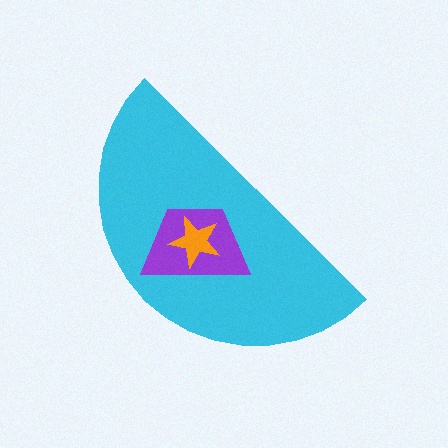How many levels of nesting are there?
3.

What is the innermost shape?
The orange star.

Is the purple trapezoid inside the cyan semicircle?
Yes.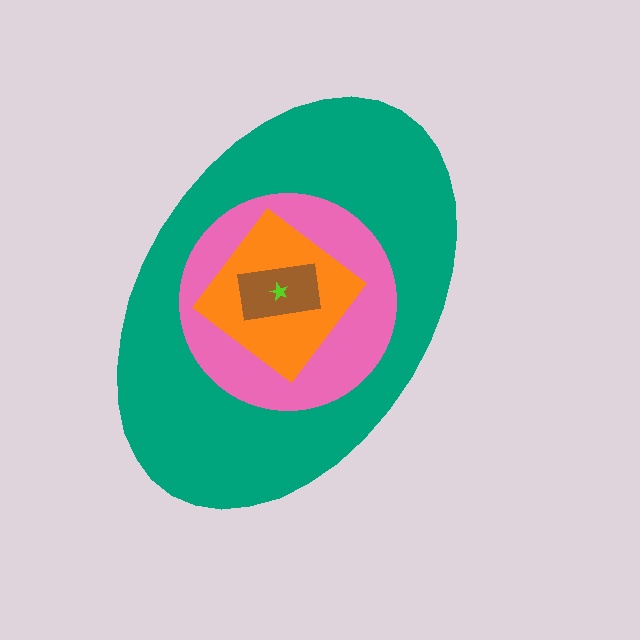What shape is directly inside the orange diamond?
The brown rectangle.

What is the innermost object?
The lime star.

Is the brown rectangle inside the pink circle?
Yes.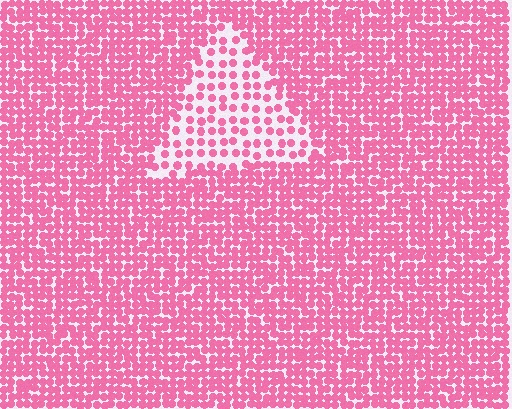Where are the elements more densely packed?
The elements are more densely packed outside the triangle boundary.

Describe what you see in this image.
The image contains small pink elements arranged at two different densities. A triangle-shaped region is visible where the elements are less densely packed than the surrounding area.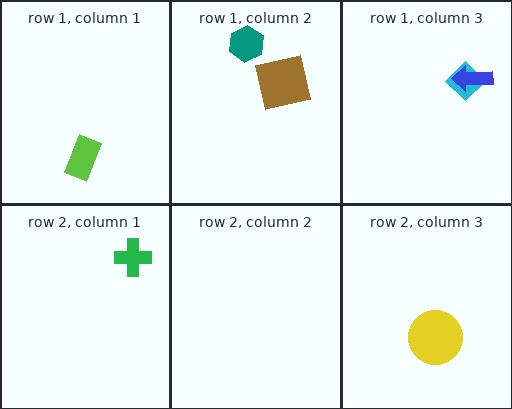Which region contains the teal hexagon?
The row 1, column 2 region.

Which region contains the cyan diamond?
The row 1, column 3 region.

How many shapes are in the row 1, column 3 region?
2.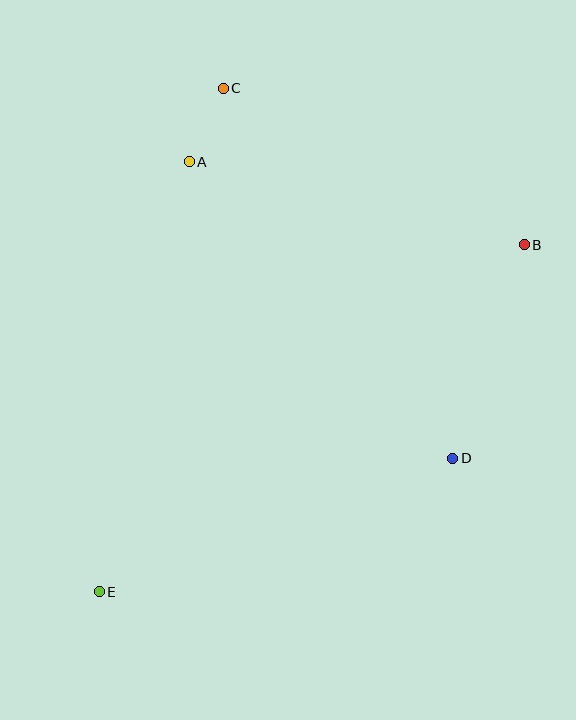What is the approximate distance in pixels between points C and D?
The distance between C and D is approximately 435 pixels.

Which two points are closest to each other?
Points A and C are closest to each other.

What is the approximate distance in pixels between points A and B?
The distance between A and B is approximately 345 pixels.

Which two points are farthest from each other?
Points B and E are farthest from each other.